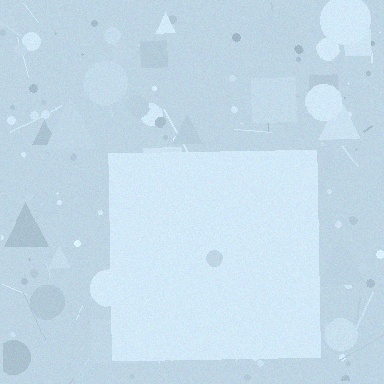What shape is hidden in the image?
A square is hidden in the image.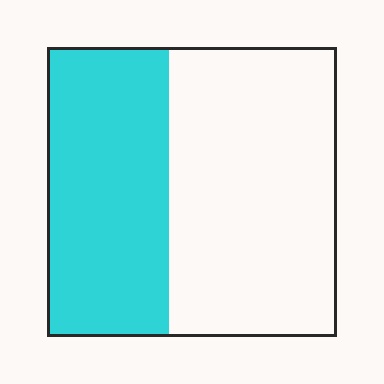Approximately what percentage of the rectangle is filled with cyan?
Approximately 40%.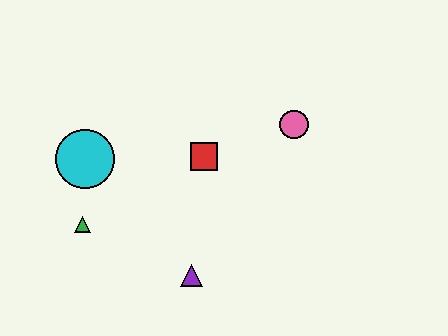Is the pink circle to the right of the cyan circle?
Yes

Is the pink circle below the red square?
No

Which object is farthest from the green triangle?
The pink circle is farthest from the green triangle.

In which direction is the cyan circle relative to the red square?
The cyan circle is to the left of the red square.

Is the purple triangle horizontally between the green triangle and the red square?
Yes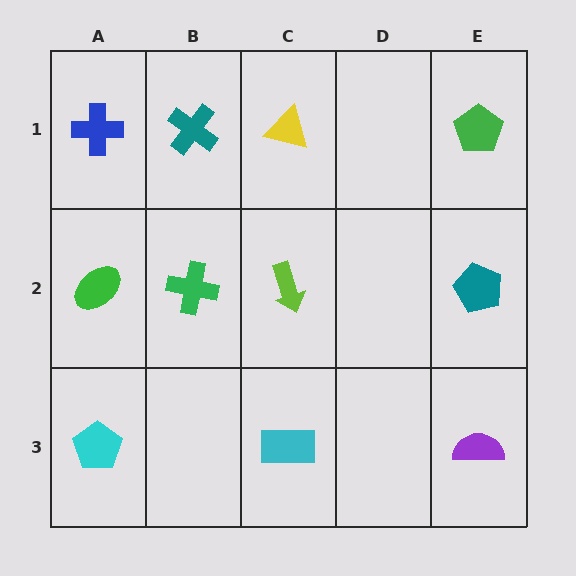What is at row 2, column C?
A lime arrow.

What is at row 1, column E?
A green pentagon.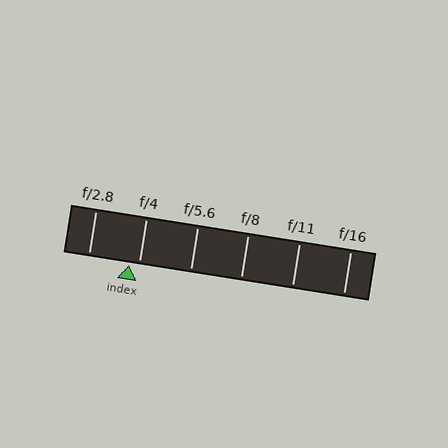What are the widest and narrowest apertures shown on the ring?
The widest aperture shown is f/2.8 and the narrowest is f/16.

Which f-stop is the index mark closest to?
The index mark is closest to f/4.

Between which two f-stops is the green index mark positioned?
The index mark is between f/2.8 and f/4.